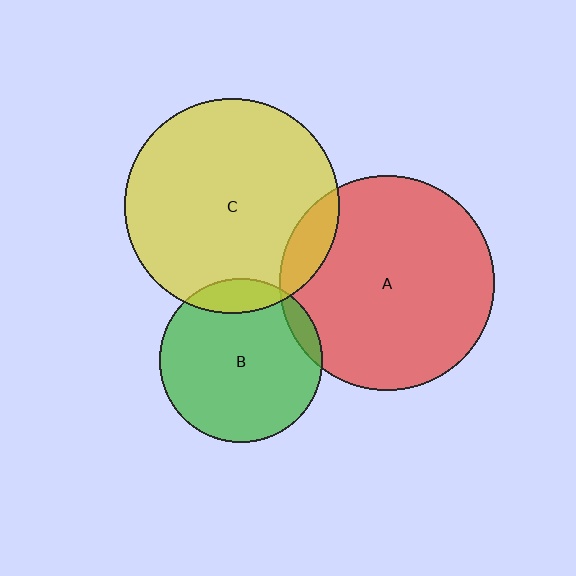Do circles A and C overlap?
Yes.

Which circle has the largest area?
Circle A (red).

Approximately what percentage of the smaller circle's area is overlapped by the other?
Approximately 10%.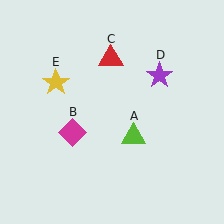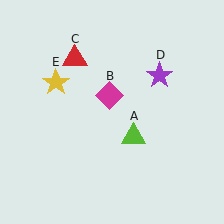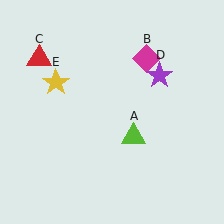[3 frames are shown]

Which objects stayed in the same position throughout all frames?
Lime triangle (object A) and purple star (object D) and yellow star (object E) remained stationary.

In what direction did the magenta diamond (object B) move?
The magenta diamond (object B) moved up and to the right.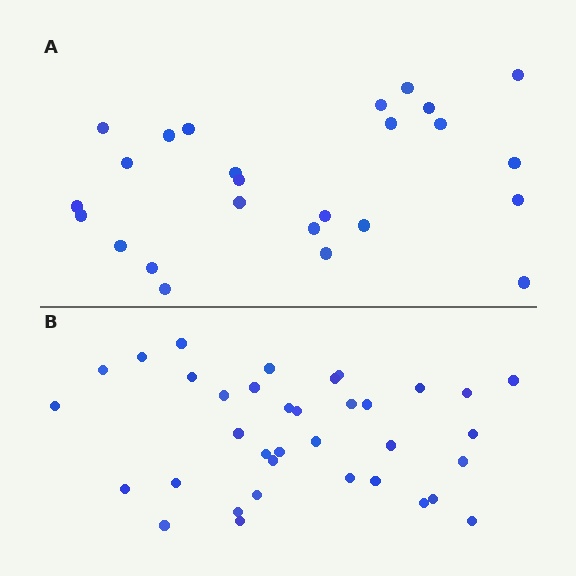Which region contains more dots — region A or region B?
Region B (the bottom region) has more dots.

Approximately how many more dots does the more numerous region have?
Region B has roughly 12 or so more dots than region A.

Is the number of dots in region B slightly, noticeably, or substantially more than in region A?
Region B has noticeably more, but not dramatically so. The ratio is roughly 1.4 to 1.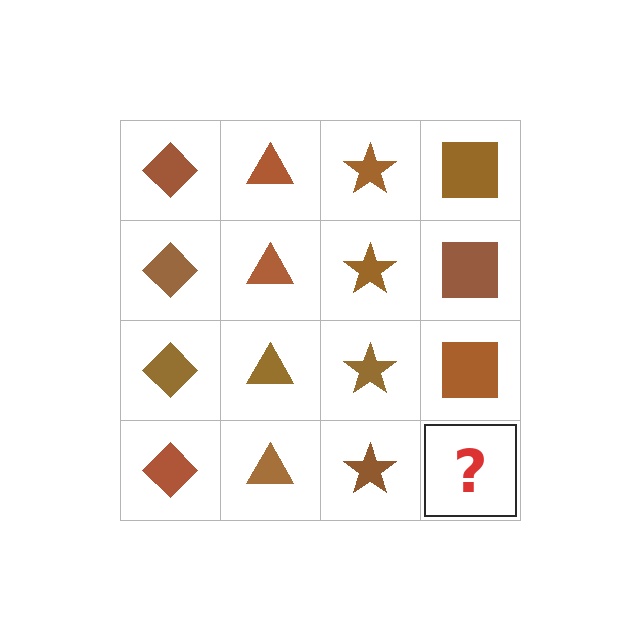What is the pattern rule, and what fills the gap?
The rule is that each column has a consistent shape. The gap should be filled with a brown square.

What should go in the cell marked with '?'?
The missing cell should contain a brown square.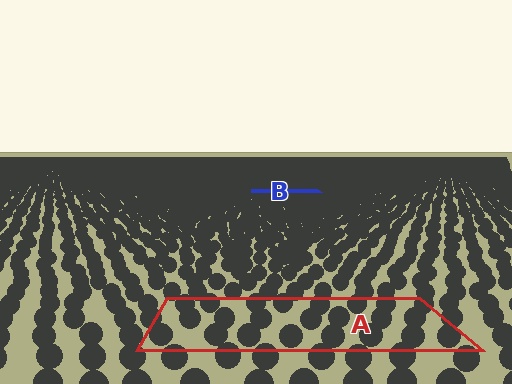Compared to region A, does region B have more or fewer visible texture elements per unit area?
Region B has more texture elements per unit area — they are packed more densely because it is farther away.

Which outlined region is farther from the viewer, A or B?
Region B is farther from the viewer — the texture elements inside it appear smaller and more densely packed.